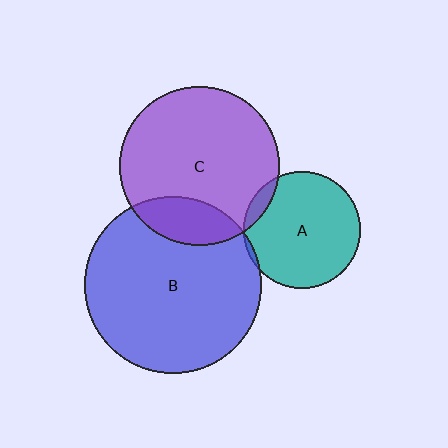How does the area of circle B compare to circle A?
Approximately 2.3 times.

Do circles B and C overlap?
Yes.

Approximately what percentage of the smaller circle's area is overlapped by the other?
Approximately 20%.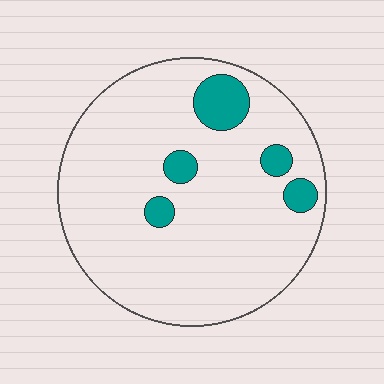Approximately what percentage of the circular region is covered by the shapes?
Approximately 10%.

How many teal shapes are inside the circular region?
5.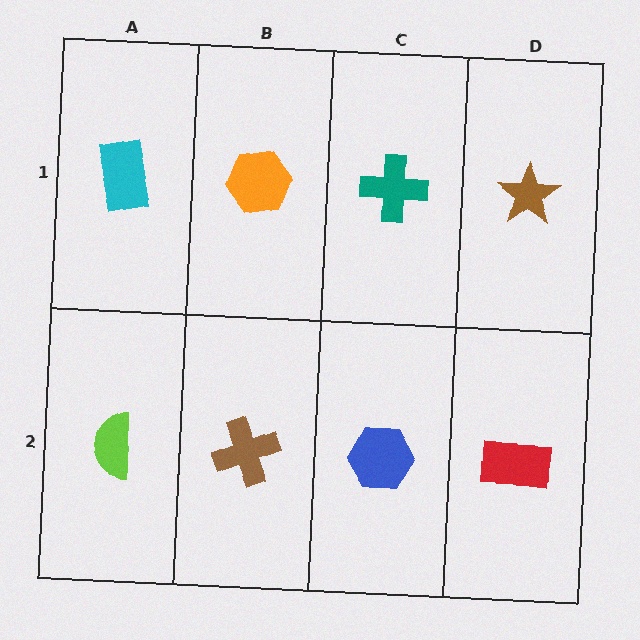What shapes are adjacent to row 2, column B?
An orange hexagon (row 1, column B), a lime semicircle (row 2, column A), a blue hexagon (row 2, column C).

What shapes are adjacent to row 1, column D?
A red rectangle (row 2, column D), a teal cross (row 1, column C).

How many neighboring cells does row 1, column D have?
2.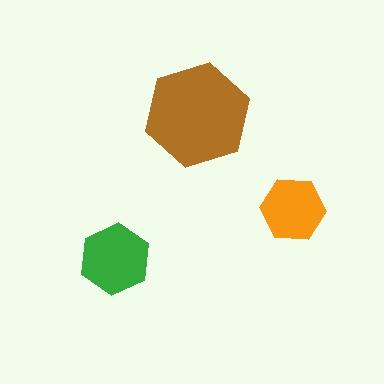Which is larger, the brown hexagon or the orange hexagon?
The brown one.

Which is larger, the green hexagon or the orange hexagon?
The green one.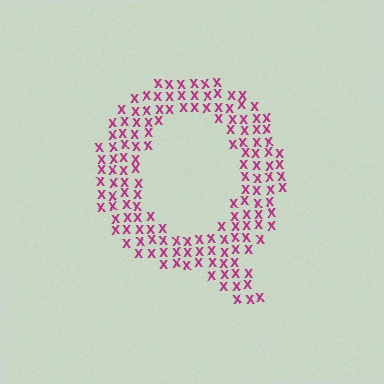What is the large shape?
The large shape is the letter Q.